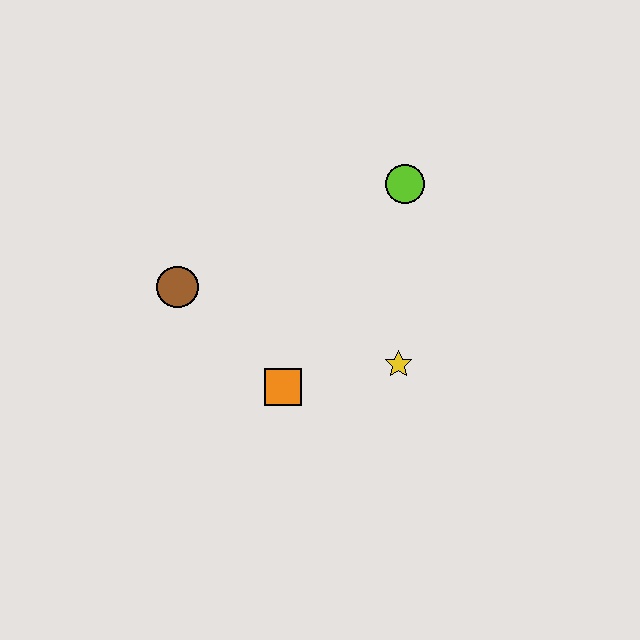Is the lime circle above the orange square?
Yes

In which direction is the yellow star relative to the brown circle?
The yellow star is to the right of the brown circle.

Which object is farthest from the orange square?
The lime circle is farthest from the orange square.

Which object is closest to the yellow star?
The orange square is closest to the yellow star.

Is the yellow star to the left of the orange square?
No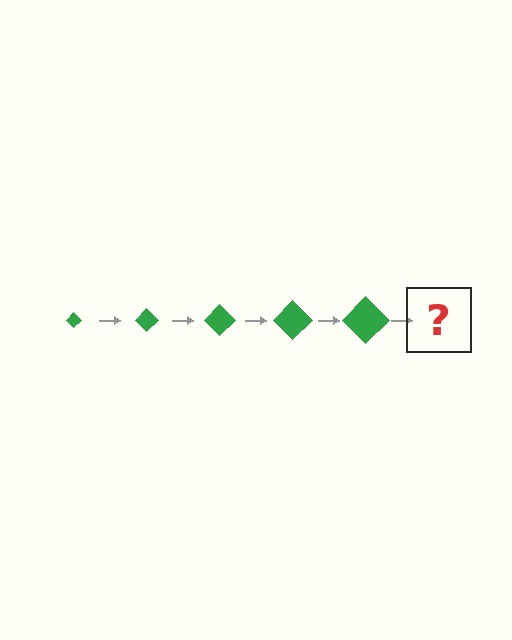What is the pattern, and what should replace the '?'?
The pattern is that the diamond gets progressively larger each step. The '?' should be a green diamond, larger than the previous one.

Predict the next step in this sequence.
The next step is a green diamond, larger than the previous one.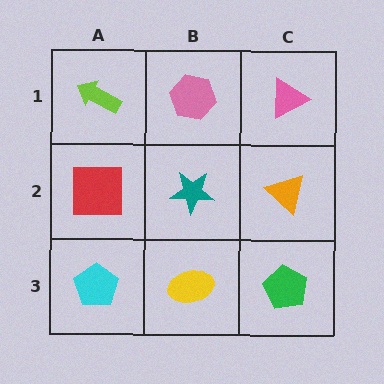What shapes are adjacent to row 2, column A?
A lime arrow (row 1, column A), a cyan pentagon (row 3, column A), a teal star (row 2, column B).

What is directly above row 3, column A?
A red square.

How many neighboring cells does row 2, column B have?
4.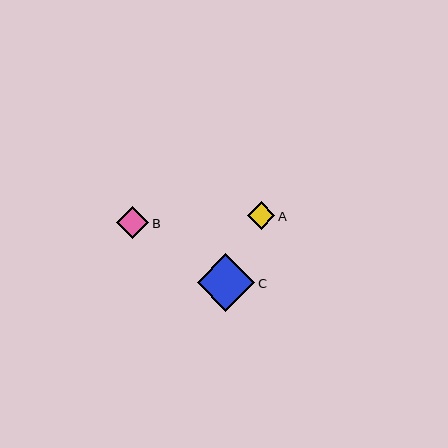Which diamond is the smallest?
Diamond A is the smallest with a size of approximately 28 pixels.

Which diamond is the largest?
Diamond C is the largest with a size of approximately 57 pixels.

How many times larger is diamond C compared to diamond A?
Diamond C is approximately 2.1 times the size of diamond A.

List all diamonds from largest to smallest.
From largest to smallest: C, B, A.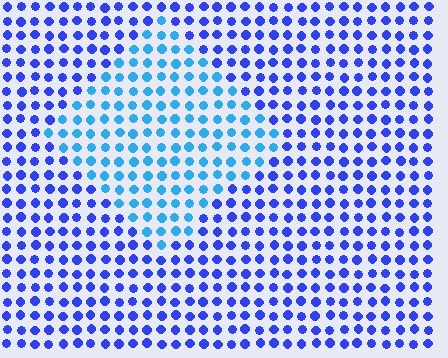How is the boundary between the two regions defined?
The boundary is defined purely by a slight shift in hue (about 34 degrees). Spacing, size, and orientation are identical on both sides.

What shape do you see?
I see a diamond.